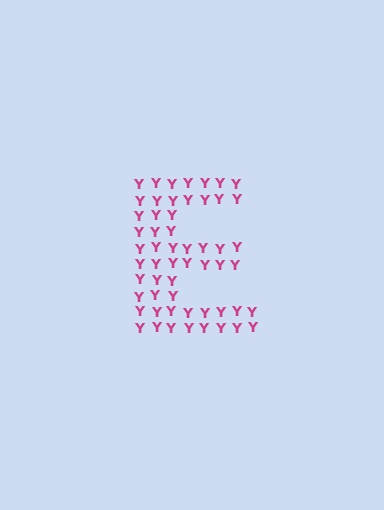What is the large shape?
The large shape is the letter E.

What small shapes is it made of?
It is made of small letter Y's.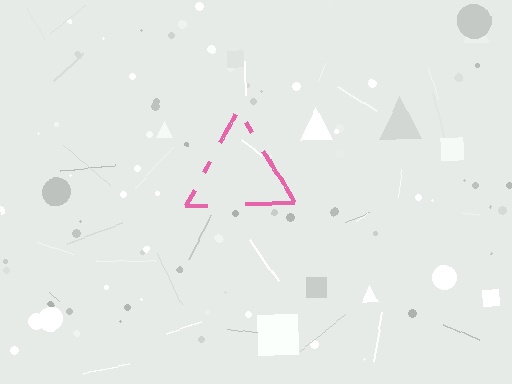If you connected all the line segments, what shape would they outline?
They would outline a triangle.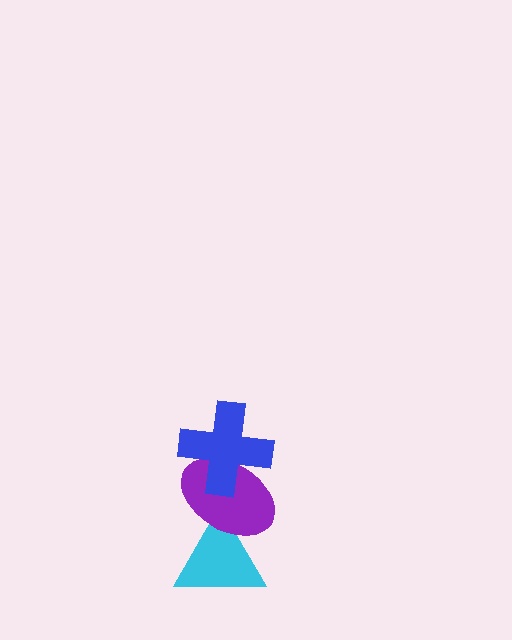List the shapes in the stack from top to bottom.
From top to bottom: the blue cross, the purple ellipse, the cyan triangle.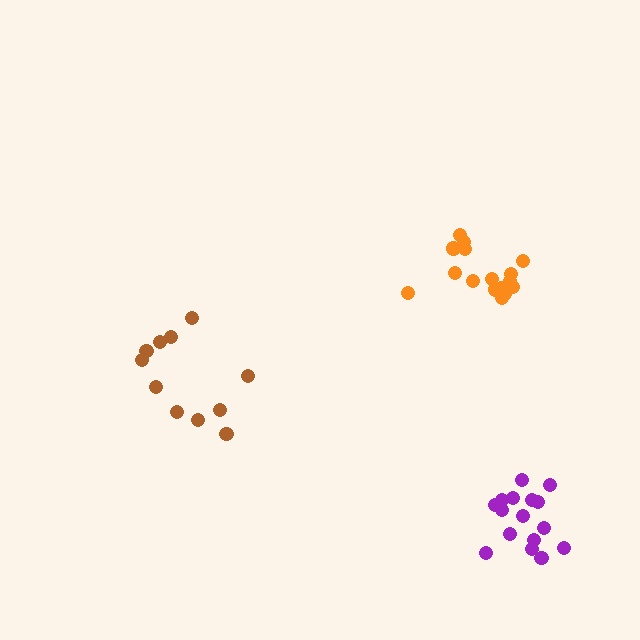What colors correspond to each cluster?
The clusters are colored: orange, purple, brown.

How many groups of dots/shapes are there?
There are 3 groups.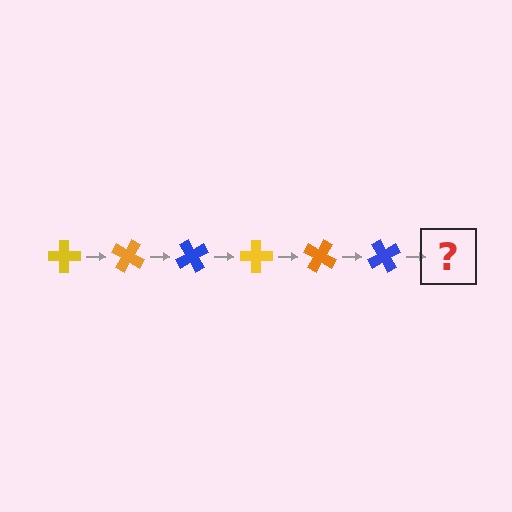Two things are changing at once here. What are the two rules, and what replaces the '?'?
The two rules are that it rotates 30 degrees each step and the color cycles through yellow, orange, and blue. The '?' should be a yellow cross, rotated 180 degrees from the start.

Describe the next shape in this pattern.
It should be a yellow cross, rotated 180 degrees from the start.